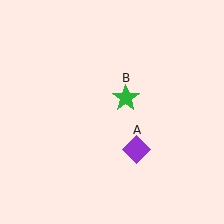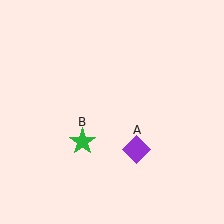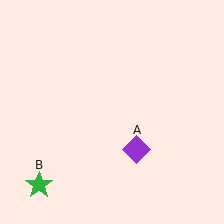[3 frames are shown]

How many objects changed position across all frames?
1 object changed position: green star (object B).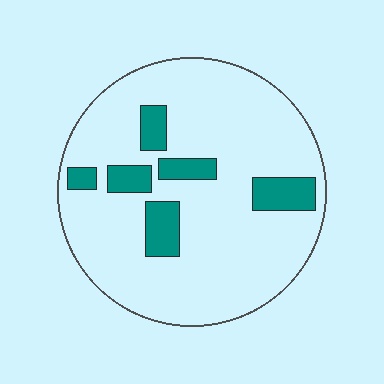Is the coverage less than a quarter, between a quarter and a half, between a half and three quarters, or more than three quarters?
Less than a quarter.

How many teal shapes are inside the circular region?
6.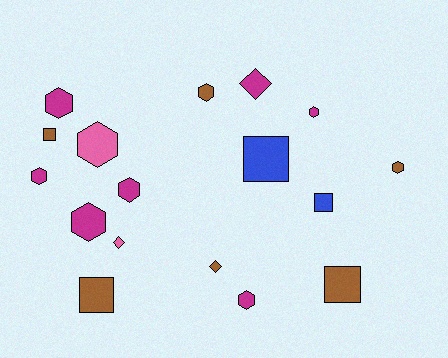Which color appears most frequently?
Magenta, with 7 objects.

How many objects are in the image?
There are 17 objects.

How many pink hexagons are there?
There is 1 pink hexagon.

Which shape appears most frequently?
Hexagon, with 9 objects.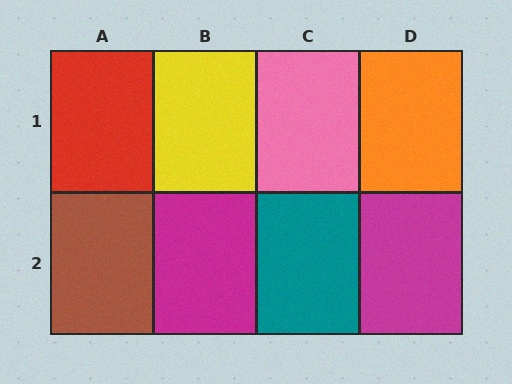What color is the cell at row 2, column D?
Magenta.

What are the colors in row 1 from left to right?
Red, yellow, pink, orange.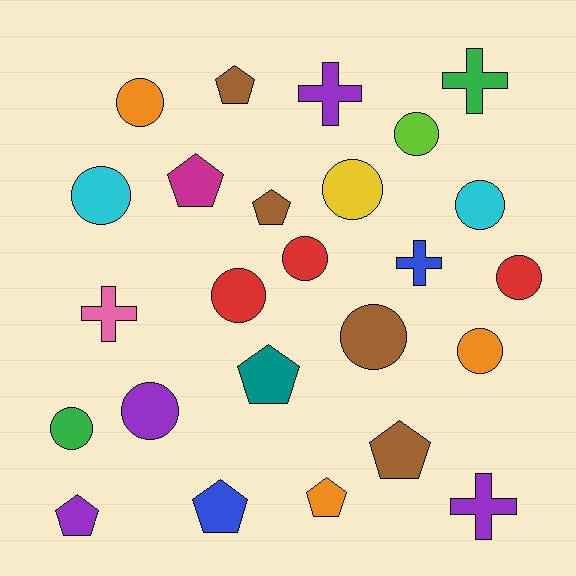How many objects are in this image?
There are 25 objects.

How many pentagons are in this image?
There are 8 pentagons.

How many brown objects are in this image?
There are 4 brown objects.